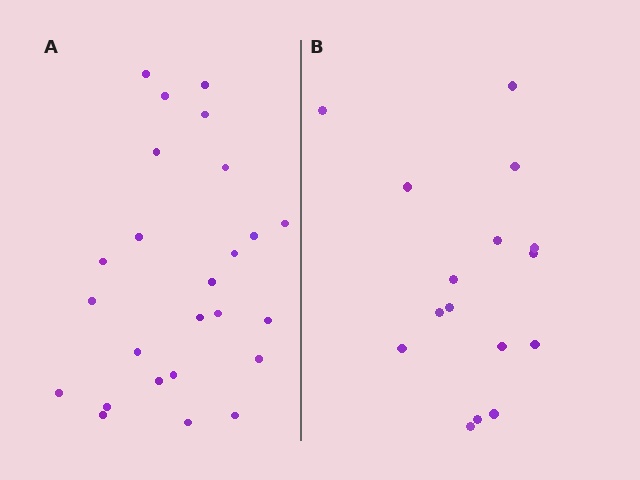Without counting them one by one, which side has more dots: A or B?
Region A (the left region) has more dots.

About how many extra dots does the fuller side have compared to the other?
Region A has roughly 8 or so more dots than region B.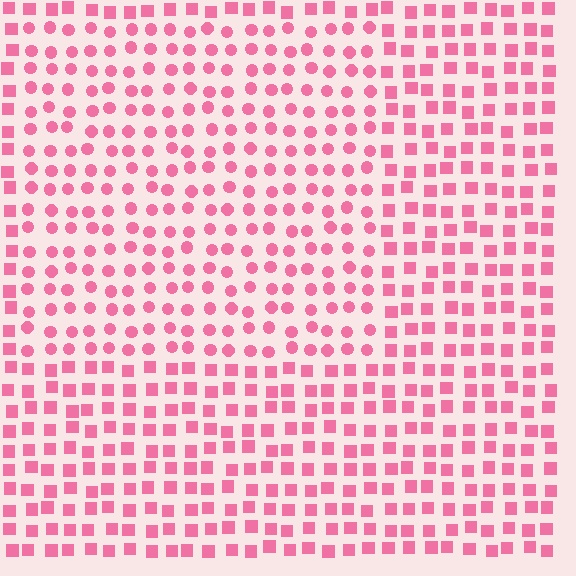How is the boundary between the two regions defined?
The boundary is defined by a change in element shape: circles inside vs. squares outside. All elements share the same color and spacing.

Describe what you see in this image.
The image is filled with small pink elements arranged in a uniform grid. A rectangle-shaped region contains circles, while the surrounding area contains squares. The boundary is defined purely by the change in element shape.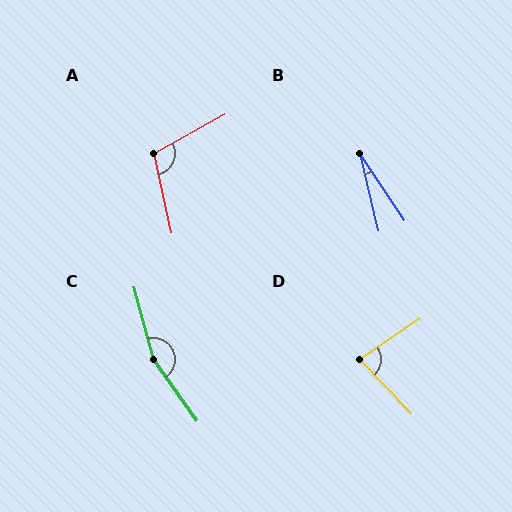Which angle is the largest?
C, at approximately 160 degrees.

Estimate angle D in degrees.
Approximately 79 degrees.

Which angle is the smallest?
B, at approximately 20 degrees.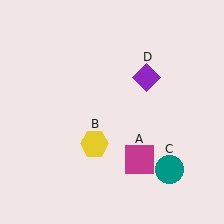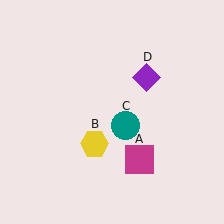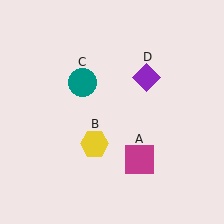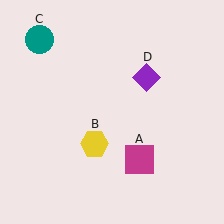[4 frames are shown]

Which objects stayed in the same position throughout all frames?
Magenta square (object A) and yellow hexagon (object B) and purple diamond (object D) remained stationary.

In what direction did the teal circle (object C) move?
The teal circle (object C) moved up and to the left.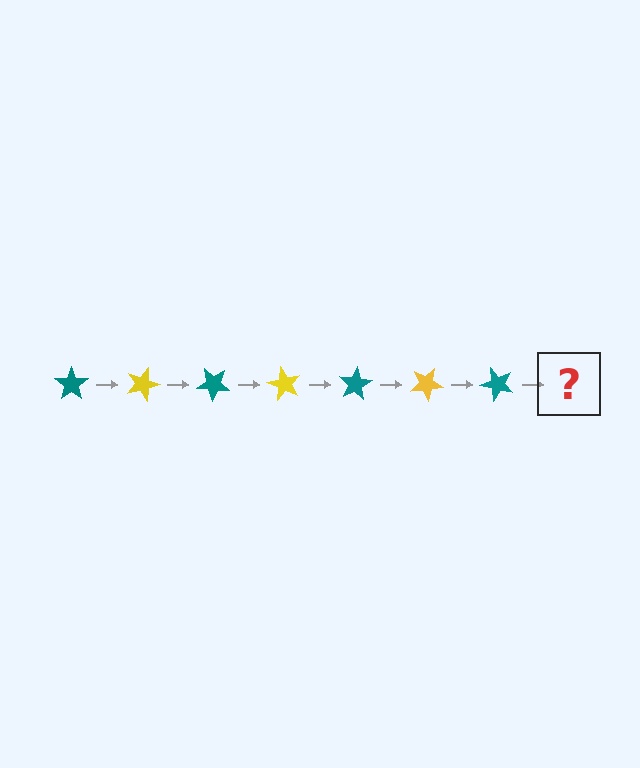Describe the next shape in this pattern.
It should be a yellow star, rotated 140 degrees from the start.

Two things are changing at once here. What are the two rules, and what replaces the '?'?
The two rules are that it rotates 20 degrees each step and the color cycles through teal and yellow. The '?' should be a yellow star, rotated 140 degrees from the start.